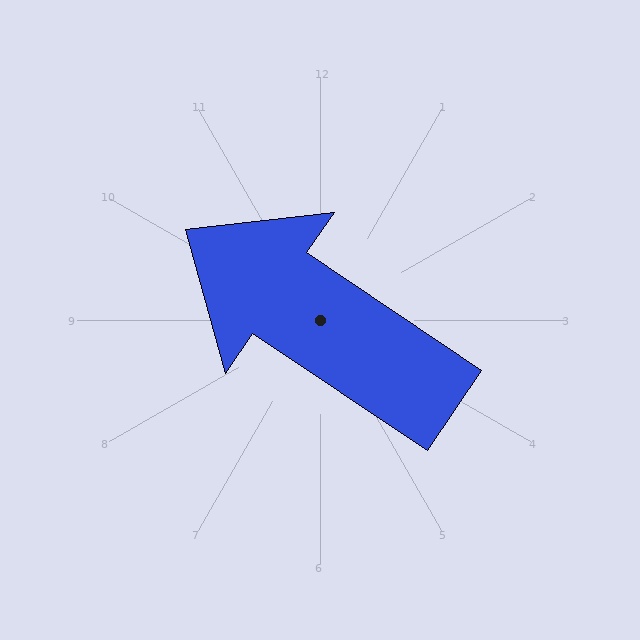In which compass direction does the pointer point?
Northwest.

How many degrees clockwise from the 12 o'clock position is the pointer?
Approximately 304 degrees.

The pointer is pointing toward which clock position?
Roughly 10 o'clock.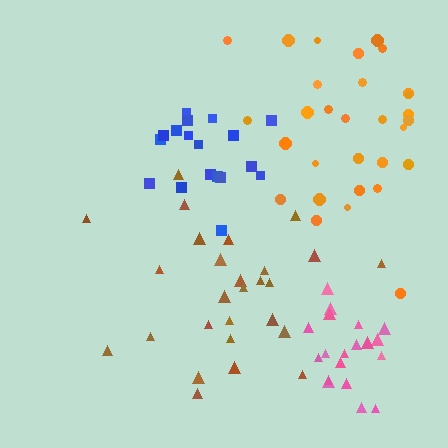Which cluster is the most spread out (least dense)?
Orange.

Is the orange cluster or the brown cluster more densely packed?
Brown.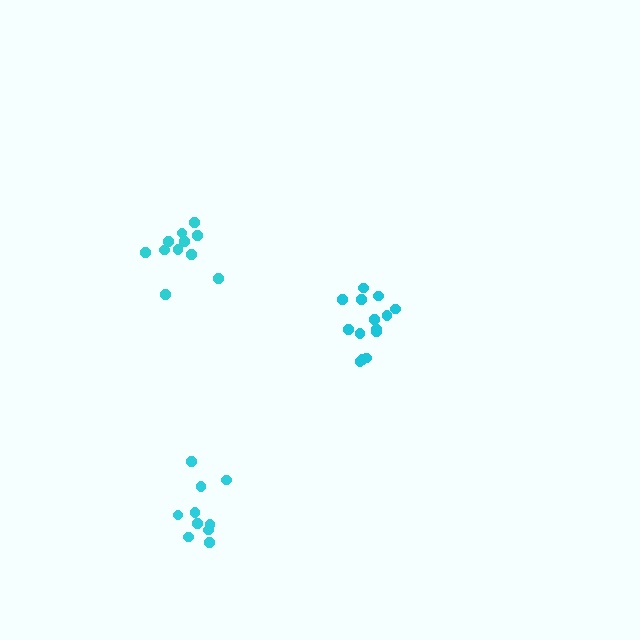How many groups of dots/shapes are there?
There are 3 groups.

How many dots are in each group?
Group 1: 14 dots, Group 2: 11 dots, Group 3: 10 dots (35 total).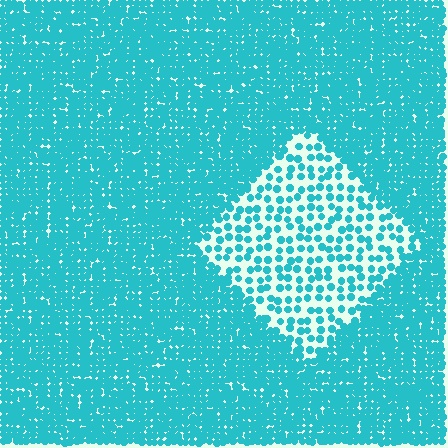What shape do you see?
I see a diamond.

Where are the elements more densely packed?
The elements are more densely packed outside the diamond boundary.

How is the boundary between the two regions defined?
The boundary is defined by a change in element density (approximately 2.8x ratio). All elements are the same color, size, and shape.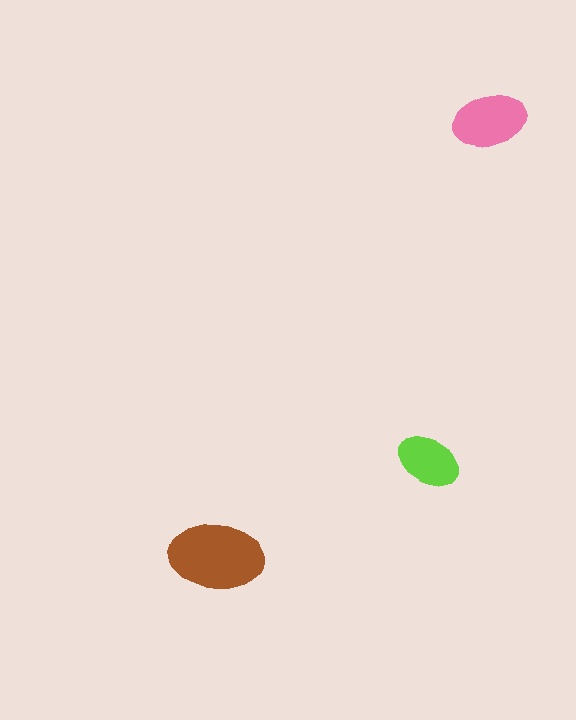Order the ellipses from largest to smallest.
the brown one, the pink one, the lime one.